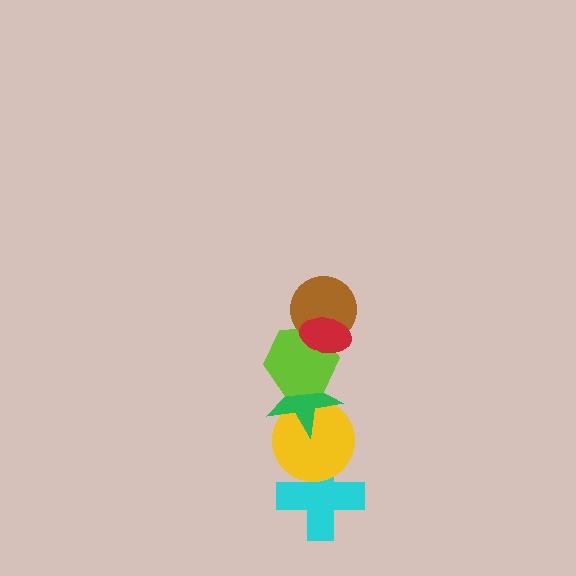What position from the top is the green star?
The green star is 4th from the top.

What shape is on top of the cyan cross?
The yellow circle is on top of the cyan cross.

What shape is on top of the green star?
The lime hexagon is on top of the green star.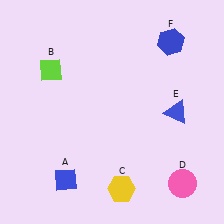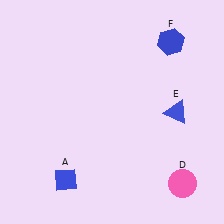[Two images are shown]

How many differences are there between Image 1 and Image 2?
There are 2 differences between the two images.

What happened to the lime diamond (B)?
The lime diamond (B) was removed in Image 2. It was in the top-left area of Image 1.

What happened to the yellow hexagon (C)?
The yellow hexagon (C) was removed in Image 2. It was in the bottom-right area of Image 1.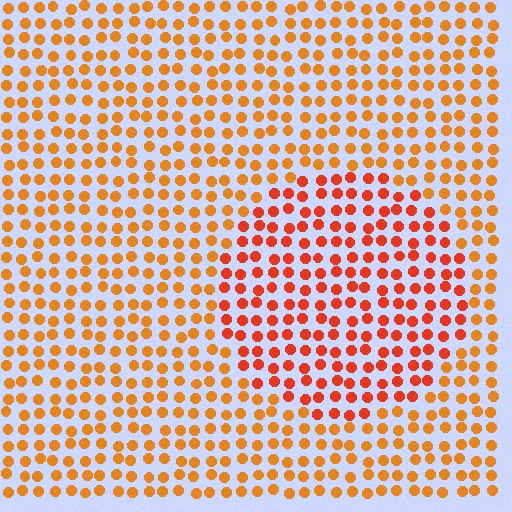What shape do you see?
I see a circle.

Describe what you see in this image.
The image is filled with small orange elements in a uniform arrangement. A circle-shaped region is visible where the elements are tinted to a slightly different hue, forming a subtle color boundary.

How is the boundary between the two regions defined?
The boundary is defined purely by a slight shift in hue (about 24 degrees). Spacing, size, and orientation are identical on both sides.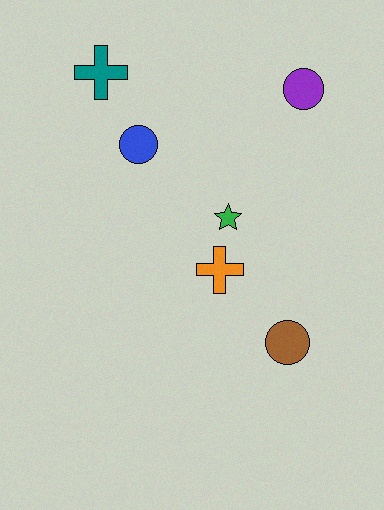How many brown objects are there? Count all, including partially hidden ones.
There is 1 brown object.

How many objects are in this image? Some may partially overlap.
There are 6 objects.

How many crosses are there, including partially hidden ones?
There are 2 crosses.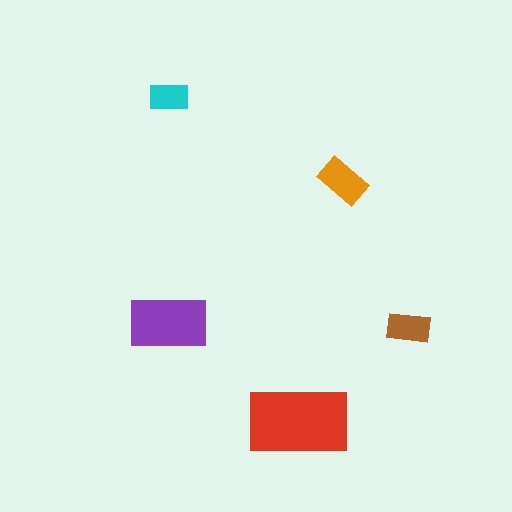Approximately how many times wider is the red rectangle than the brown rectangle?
About 2.5 times wider.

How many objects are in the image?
There are 5 objects in the image.